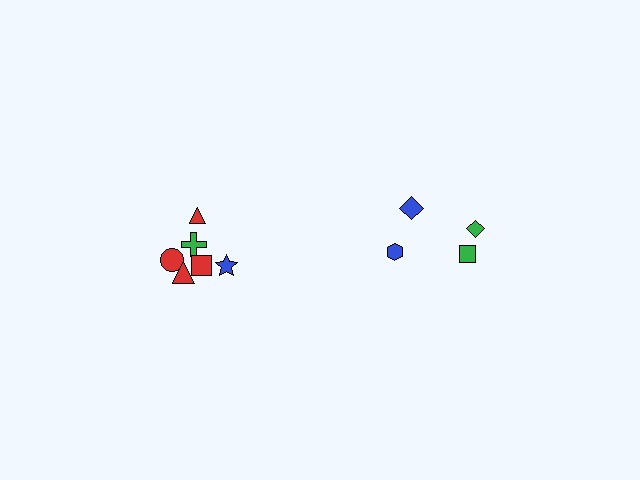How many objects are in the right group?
There are 4 objects.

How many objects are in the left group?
There are 6 objects.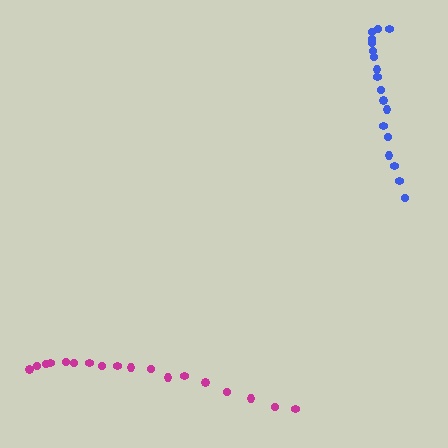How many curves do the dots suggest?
There are 2 distinct paths.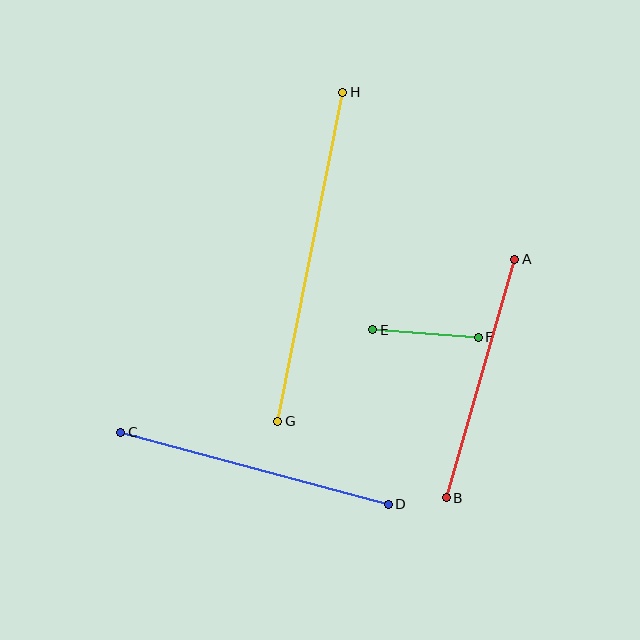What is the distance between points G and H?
The distance is approximately 336 pixels.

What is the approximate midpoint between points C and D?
The midpoint is at approximately (255, 468) pixels.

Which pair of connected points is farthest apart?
Points G and H are farthest apart.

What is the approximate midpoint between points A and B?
The midpoint is at approximately (481, 379) pixels.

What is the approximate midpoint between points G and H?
The midpoint is at approximately (310, 257) pixels.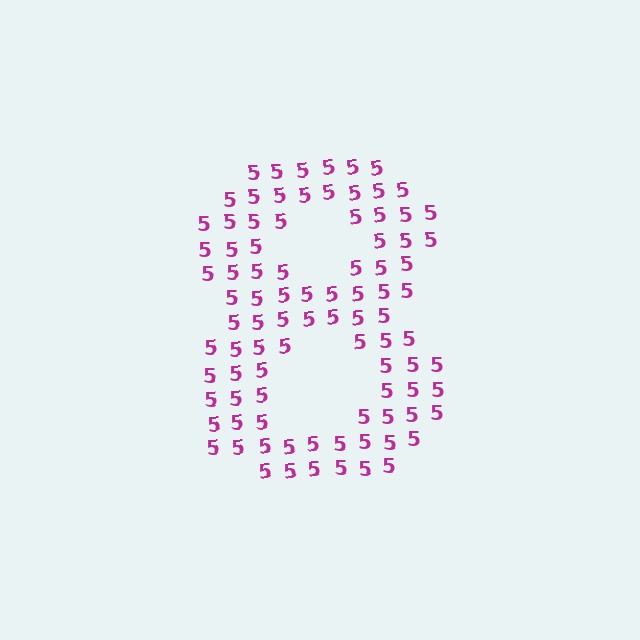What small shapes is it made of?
It is made of small digit 5's.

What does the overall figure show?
The overall figure shows the digit 8.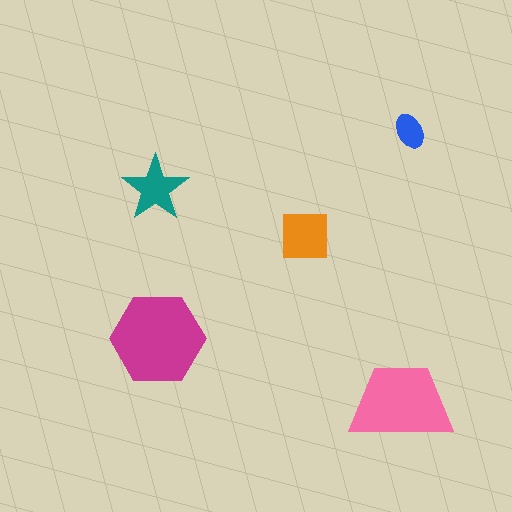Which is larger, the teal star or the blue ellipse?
The teal star.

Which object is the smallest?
The blue ellipse.